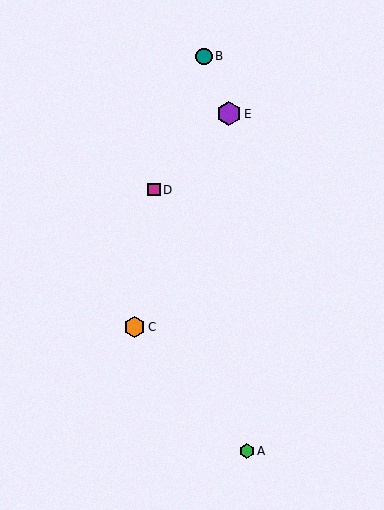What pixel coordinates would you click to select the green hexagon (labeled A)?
Click at (247, 451) to select the green hexagon A.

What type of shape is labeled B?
Shape B is a teal circle.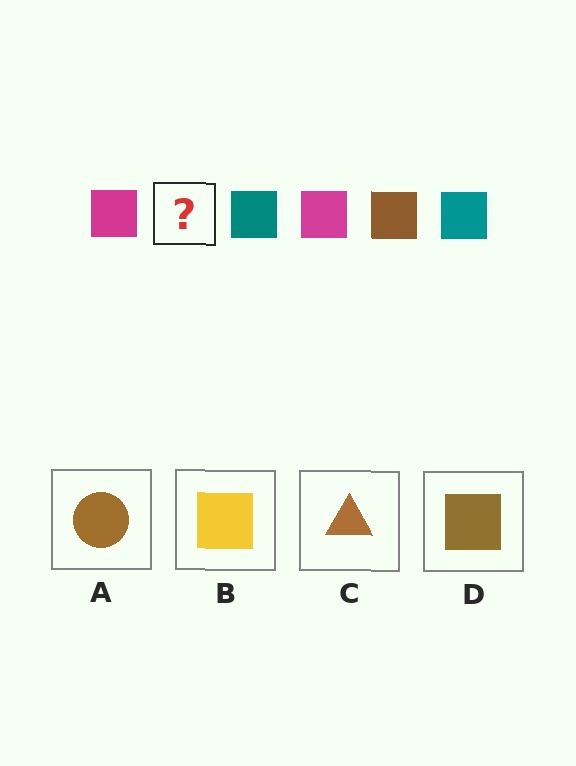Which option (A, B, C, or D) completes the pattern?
D.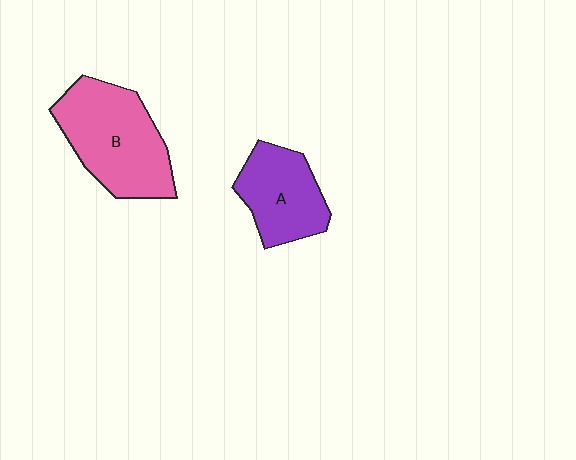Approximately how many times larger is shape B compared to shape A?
Approximately 1.4 times.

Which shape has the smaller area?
Shape A (purple).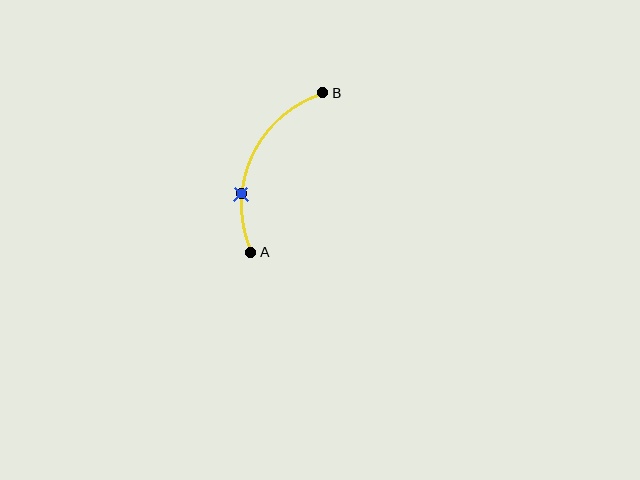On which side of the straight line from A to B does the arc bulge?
The arc bulges to the left of the straight line connecting A and B.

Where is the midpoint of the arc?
The arc midpoint is the point on the curve farthest from the straight line joining A and B. It sits to the left of that line.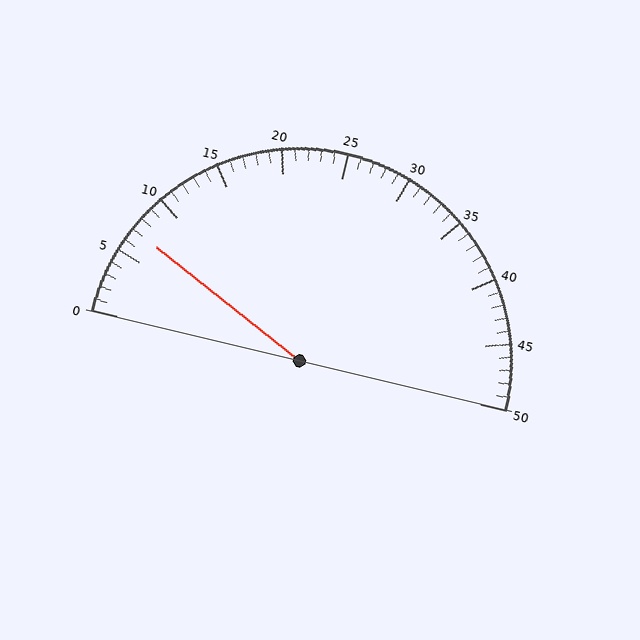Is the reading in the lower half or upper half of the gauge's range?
The reading is in the lower half of the range (0 to 50).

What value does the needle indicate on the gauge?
The needle indicates approximately 7.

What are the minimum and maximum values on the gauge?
The gauge ranges from 0 to 50.